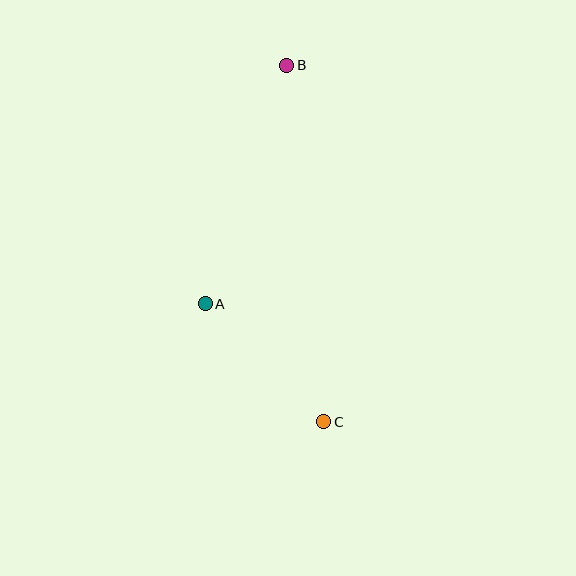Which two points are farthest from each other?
Points B and C are farthest from each other.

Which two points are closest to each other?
Points A and C are closest to each other.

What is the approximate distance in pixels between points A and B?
The distance between A and B is approximately 252 pixels.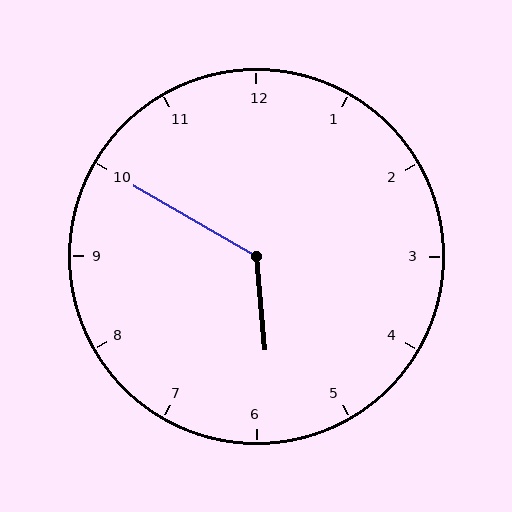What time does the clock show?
5:50.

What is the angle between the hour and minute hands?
Approximately 125 degrees.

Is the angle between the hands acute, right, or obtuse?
It is obtuse.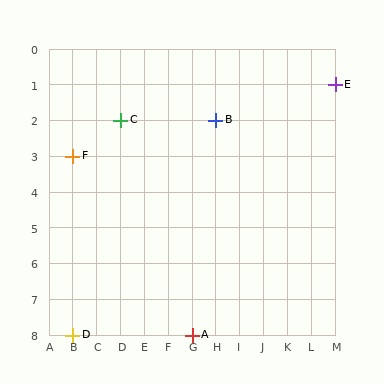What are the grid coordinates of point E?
Point E is at grid coordinates (M, 1).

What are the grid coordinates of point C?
Point C is at grid coordinates (D, 2).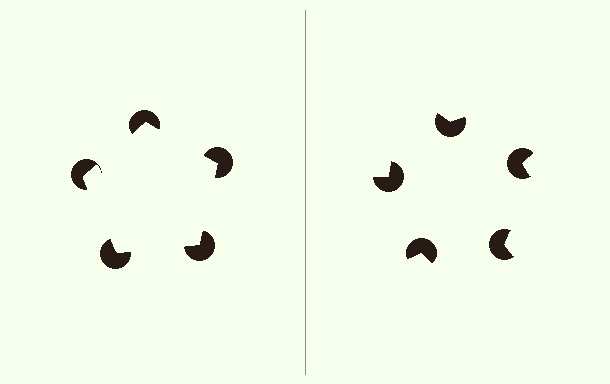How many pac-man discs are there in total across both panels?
10 — 5 on each side.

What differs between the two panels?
The pac-man discs are positioned identically on both sides; only the wedge orientations differ. On the left they align to a pentagon; on the right they are misaligned.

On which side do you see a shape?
An illusory pentagon appears on the left side. On the right side the wedge cuts are rotated, so no coherent shape forms.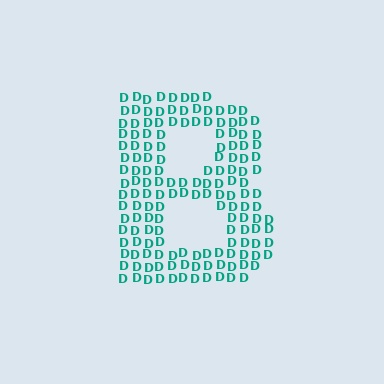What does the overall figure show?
The overall figure shows the letter B.